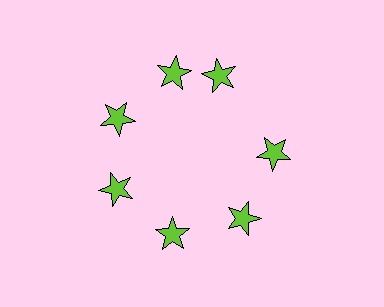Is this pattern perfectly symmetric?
No. The 7 lime stars are arranged in a ring, but one element near the 1 o'clock position is rotated out of alignment along the ring, breaking the 7-fold rotational symmetry.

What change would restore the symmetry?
The symmetry would be restored by rotating it back into even spacing with its neighbors so that all 7 stars sit at equal angles and equal distance from the center.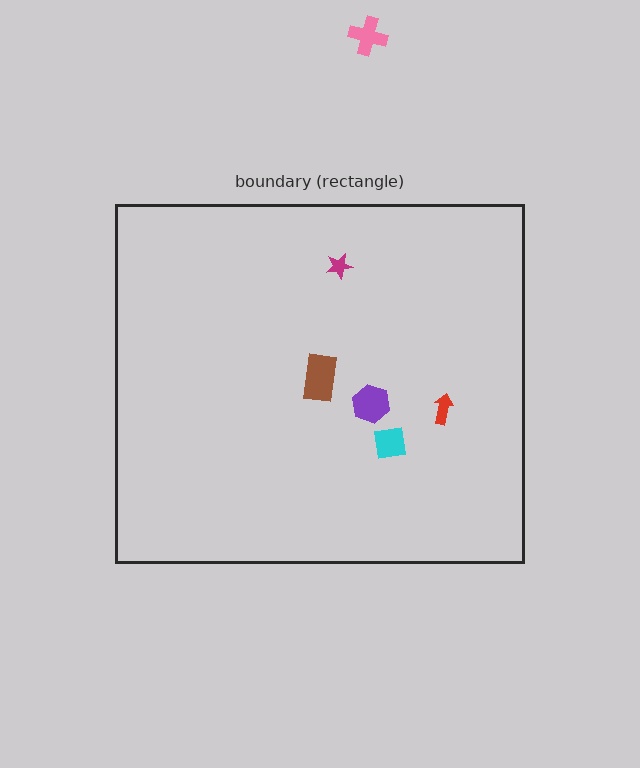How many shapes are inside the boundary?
5 inside, 1 outside.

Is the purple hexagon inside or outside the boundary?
Inside.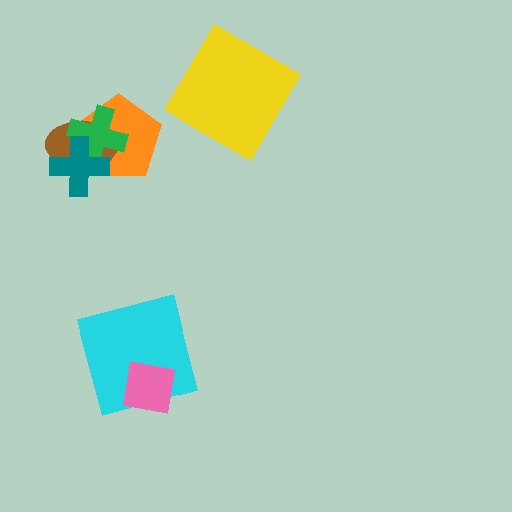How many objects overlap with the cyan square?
1 object overlaps with the cyan square.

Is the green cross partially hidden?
Yes, it is partially covered by another shape.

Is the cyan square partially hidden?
Yes, it is partially covered by another shape.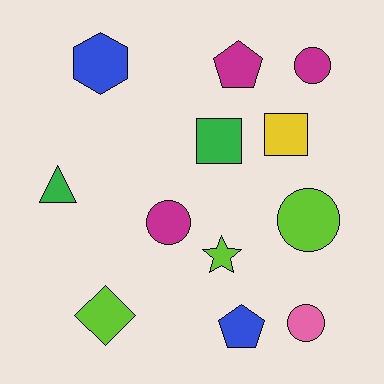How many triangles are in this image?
There is 1 triangle.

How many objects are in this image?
There are 12 objects.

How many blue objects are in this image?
There are 2 blue objects.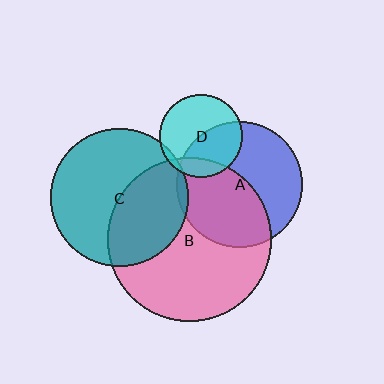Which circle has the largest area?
Circle B (pink).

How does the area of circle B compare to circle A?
Approximately 1.7 times.